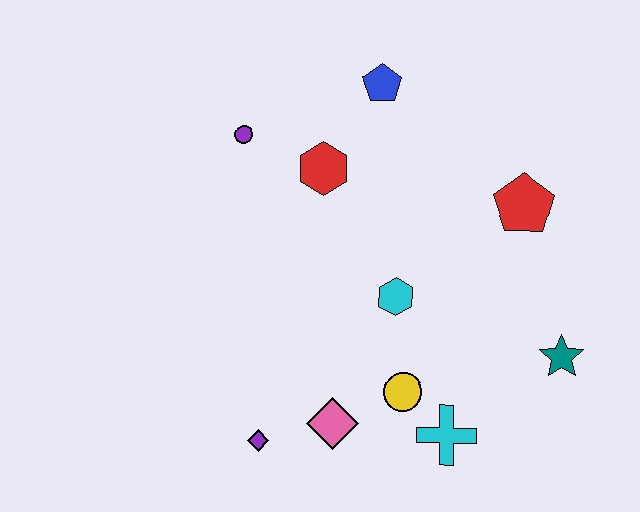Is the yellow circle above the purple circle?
No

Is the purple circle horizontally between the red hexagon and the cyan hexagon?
No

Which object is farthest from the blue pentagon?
The purple diamond is farthest from the blue pentagon.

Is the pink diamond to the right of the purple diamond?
Yes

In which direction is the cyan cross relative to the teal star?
The cyan cross is to the left of the teal star.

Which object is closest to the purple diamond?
The pink diamond is closest to the purple diamond.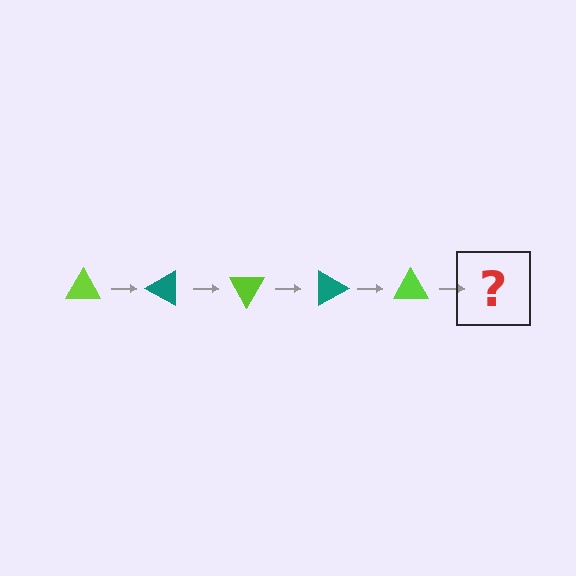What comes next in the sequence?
The next element should be a teal triangle, rotated 150 degrees from the start.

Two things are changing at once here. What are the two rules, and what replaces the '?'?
The two rules are that it rotates 30 degrees each step and the color cycles through lime and teal. The '?' should be a teal triangle, rotated 150 degrees from the start.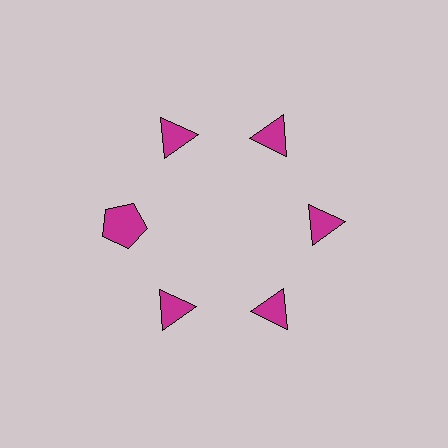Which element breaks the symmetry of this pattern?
The magenta pentagon at roughly the 9 o'clock position breaks the symmetry. All other shapes are magenta triangles.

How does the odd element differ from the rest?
It has a different shape: pentagon instead of triangle.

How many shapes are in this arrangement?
There are 6 shapes arranged in a ring pattern.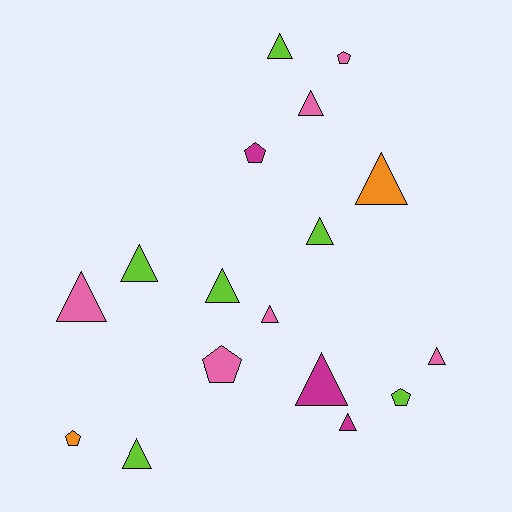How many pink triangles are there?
There are 4 pink triangles.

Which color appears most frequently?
Pink, with 6 objects.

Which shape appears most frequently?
Triangle, with 12 objects.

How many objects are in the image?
There are 17 objects.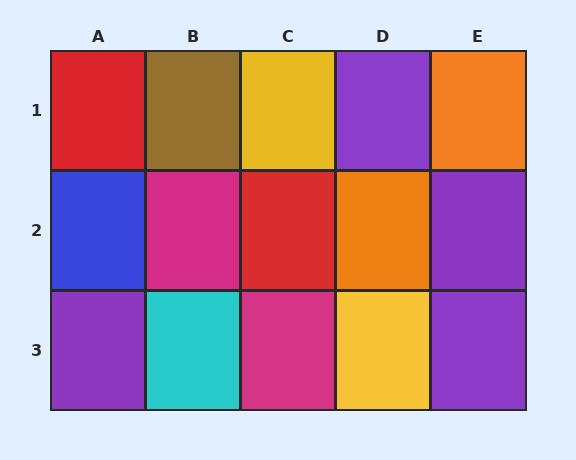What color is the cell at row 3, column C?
Magenta.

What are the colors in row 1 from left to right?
Red, brown, yellow, purple, orange.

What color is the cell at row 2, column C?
Red.